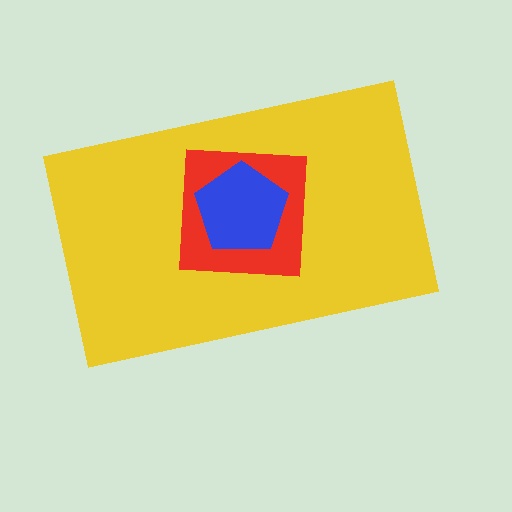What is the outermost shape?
The yellow rectangle.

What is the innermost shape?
The blue pentagon.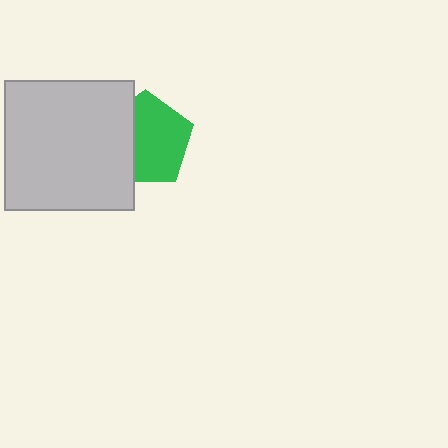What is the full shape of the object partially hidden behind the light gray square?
The partially hidden object is a green pentagon.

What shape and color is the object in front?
The object in front is a light gray square.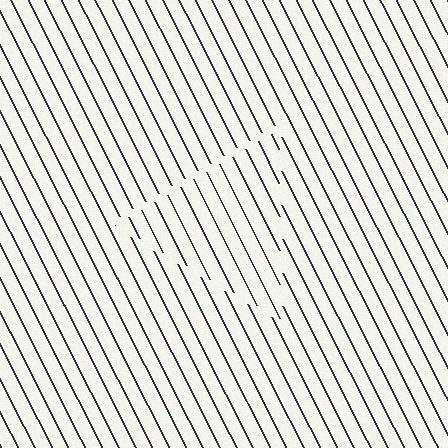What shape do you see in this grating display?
An illusory triangle. The interior of the shape contains the same grating, shifted by half a period — the contour is defined by the phase discontinuity where line-ends from the inner and outer gratings abut.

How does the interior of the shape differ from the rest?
The interior of the shape contains the same grating, shifted by half a period — the contour is defined by the phase discontinuity where line-ends from the inner and outer gratings abut.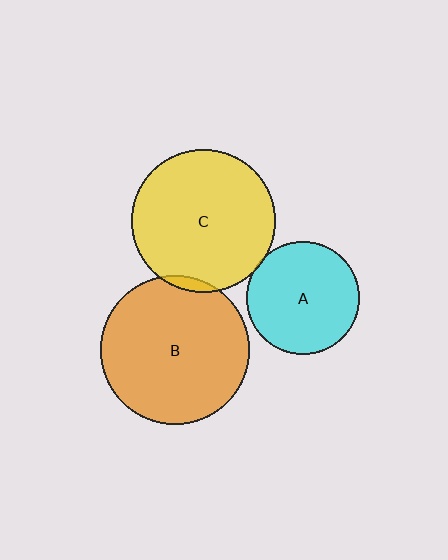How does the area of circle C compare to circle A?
Approximately 1.6 times.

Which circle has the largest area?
Circle B (orange).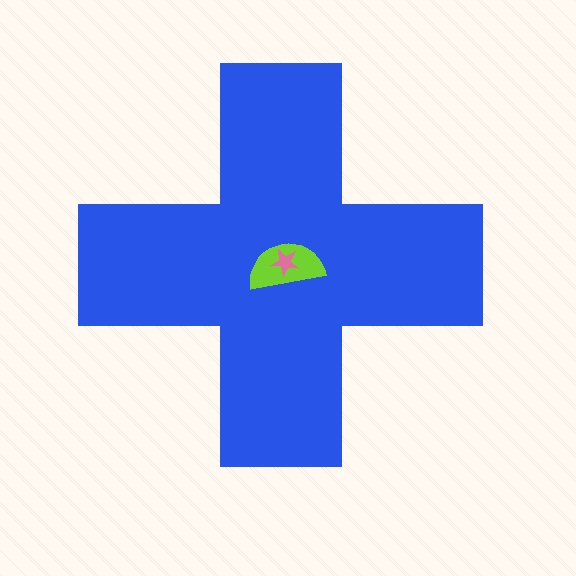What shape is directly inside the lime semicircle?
The pink star.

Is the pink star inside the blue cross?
Yes.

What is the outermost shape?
The blue cross.